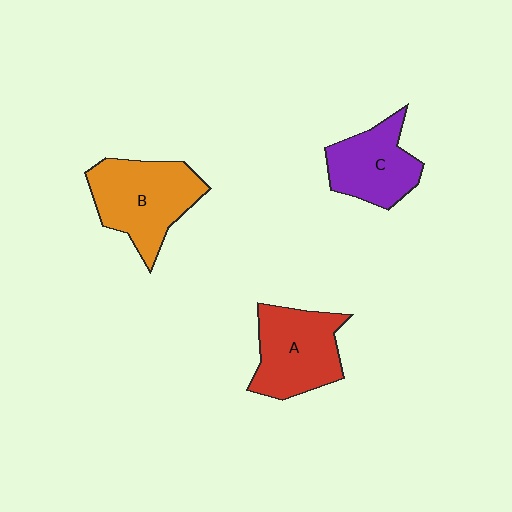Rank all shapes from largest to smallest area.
From largest to smallest: B (orange), A (red), C (purple).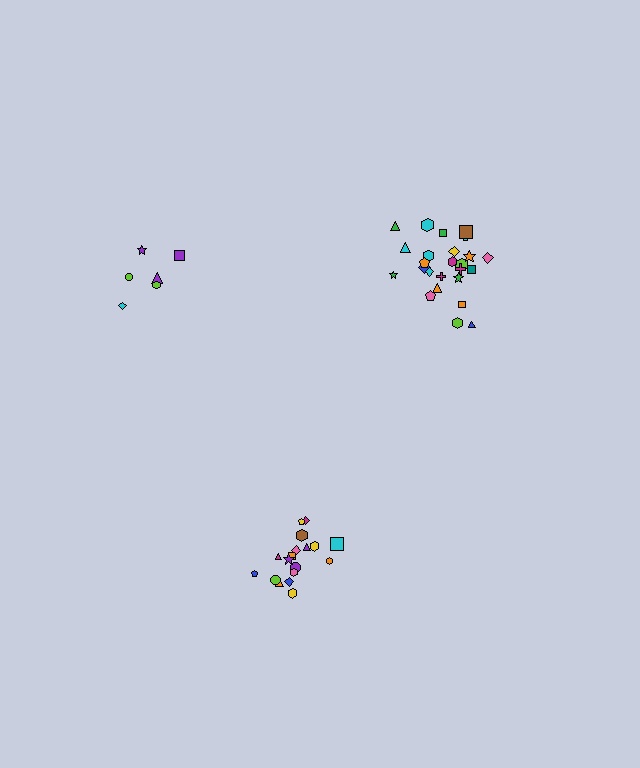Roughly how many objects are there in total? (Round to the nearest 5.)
Roughly 50 objects in total.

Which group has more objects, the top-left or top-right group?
The top-right group.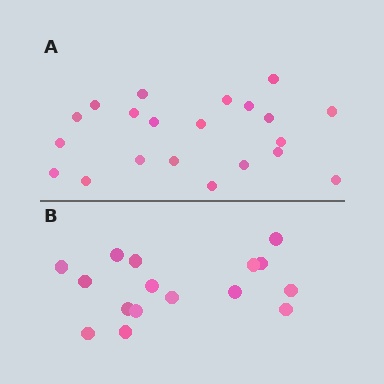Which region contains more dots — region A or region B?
Region A (the top region) has more dots.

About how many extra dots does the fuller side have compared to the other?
Region A has about 5 more dots than region B.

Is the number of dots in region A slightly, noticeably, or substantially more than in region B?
Region A has noticeably more, but not dramatically so. The ratio is roughly 1.3 to 1.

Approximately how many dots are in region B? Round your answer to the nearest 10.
About 20 dots. (The exact count is 16, which rounds to 20.)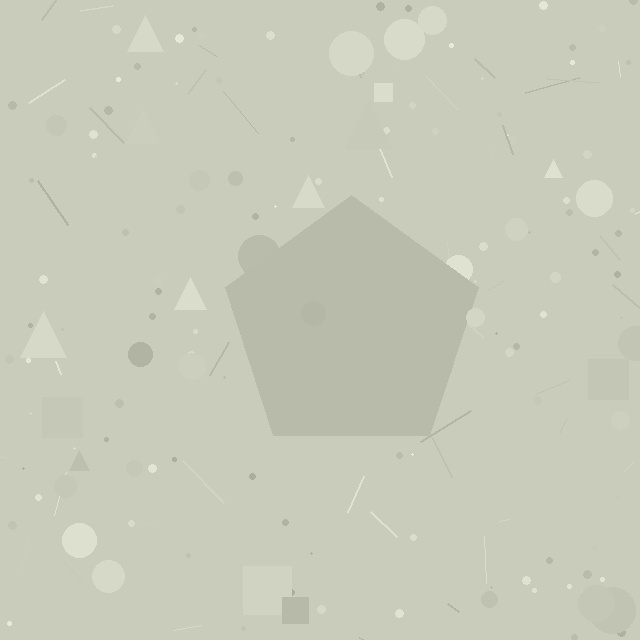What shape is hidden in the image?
A pentagon is hidden in the image.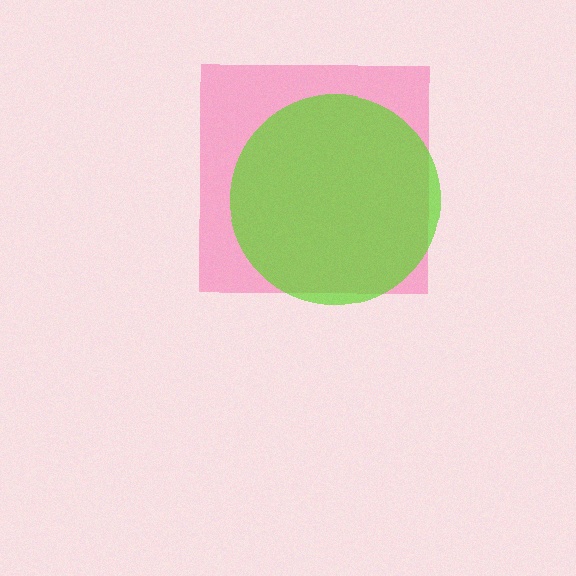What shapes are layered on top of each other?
The layered shapes are: a pink square, a lime circle.